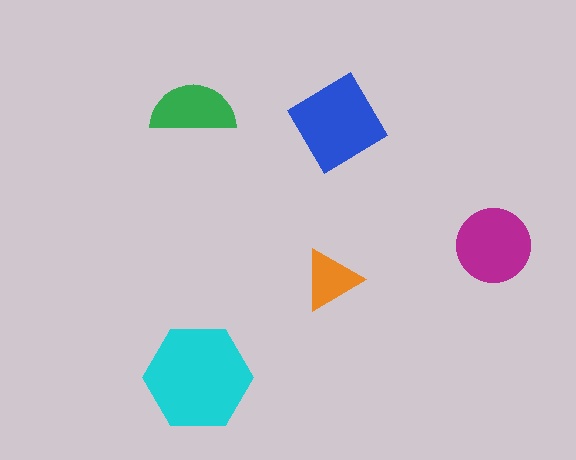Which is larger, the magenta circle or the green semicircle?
The magenta circle.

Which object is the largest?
The cyan hexagon.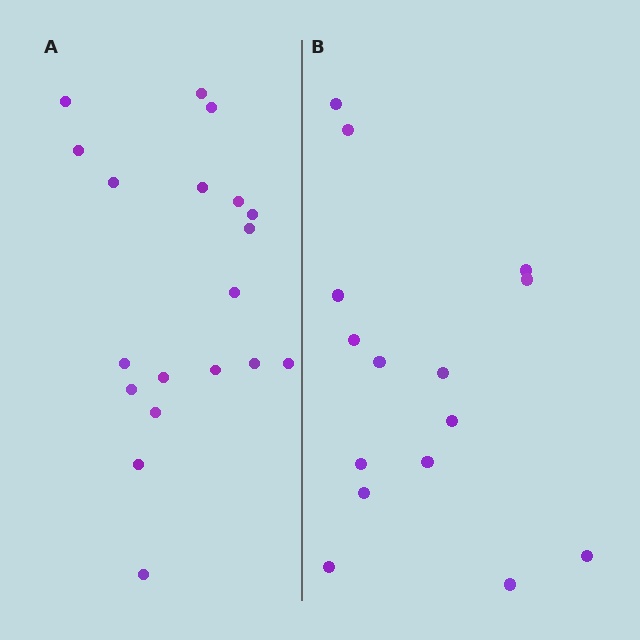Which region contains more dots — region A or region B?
Region A (the left region) has more dots.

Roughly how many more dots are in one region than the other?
Region A has about 4 more dots than region B.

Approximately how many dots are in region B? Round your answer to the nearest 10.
About 20 dots. (The exact count is 15, which rounds to 20.)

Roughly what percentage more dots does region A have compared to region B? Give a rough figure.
About 25% more.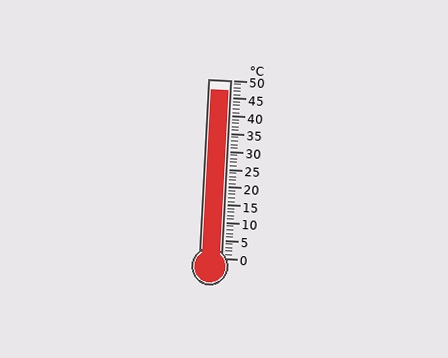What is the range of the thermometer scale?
The thermometer scale ranges from 0°C to 50°C.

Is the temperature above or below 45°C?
The temperature is above 45°C.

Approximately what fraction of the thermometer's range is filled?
The thermometer is filled to approximately 95% of its range.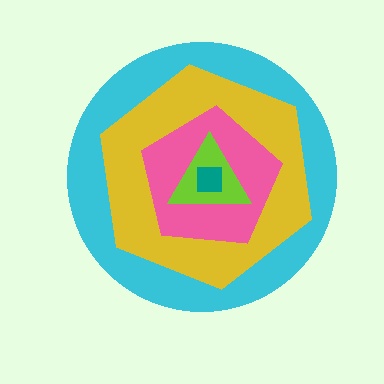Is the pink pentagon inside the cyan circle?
Yes.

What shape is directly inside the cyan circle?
The yellow hexagon.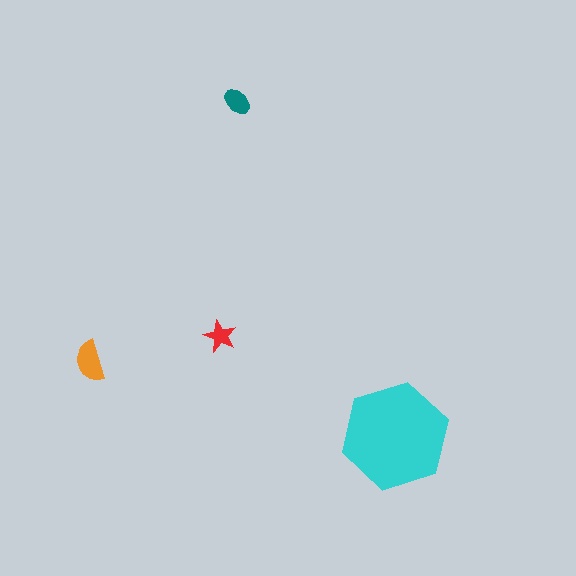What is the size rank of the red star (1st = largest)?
4th.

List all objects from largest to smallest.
The cyan hexagon, the orange semicircle, the teal ellipse, the red star.